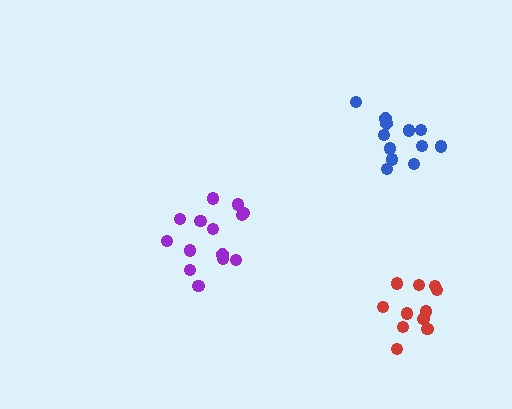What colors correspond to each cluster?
The clusters are colored: blue, red, purple.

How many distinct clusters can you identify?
There are 3 distinct clusters.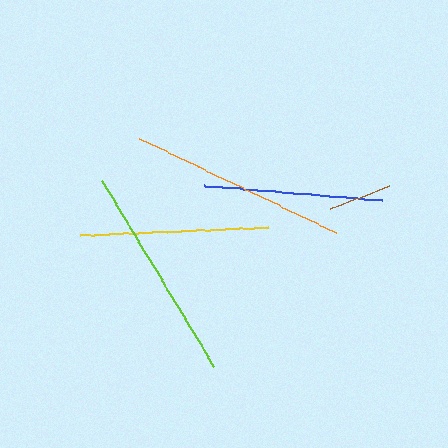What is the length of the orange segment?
The orange segment is approximately 217 pixels long.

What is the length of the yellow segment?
The yellow segment is approximately 188 pixels long.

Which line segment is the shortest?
The brown line is the shortest at approximately 63 pixels.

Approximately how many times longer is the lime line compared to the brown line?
The lime line is approximately 3.5 times the length of the brown line.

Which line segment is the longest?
The orange line is the longest at approximately 217 pixels.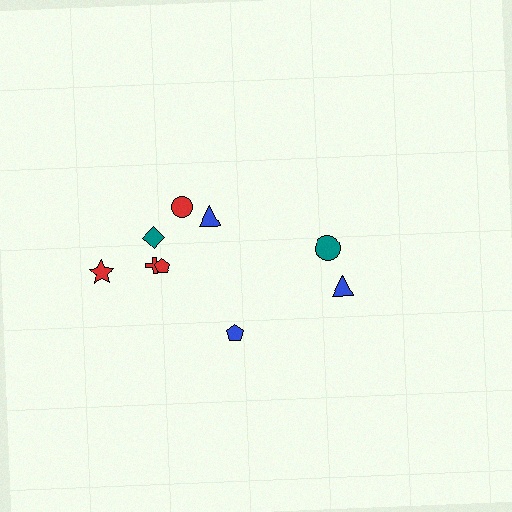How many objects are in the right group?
There are 3 objects.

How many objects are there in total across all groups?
There are 9 objects.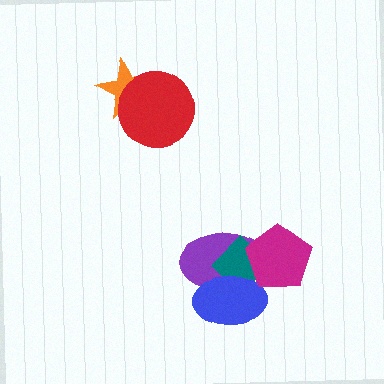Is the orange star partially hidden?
Yes, it is partially covered by another shape.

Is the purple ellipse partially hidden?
Yes, it is partially covered by another shape.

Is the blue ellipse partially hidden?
Yes, it is partially covered by another shape.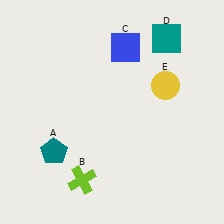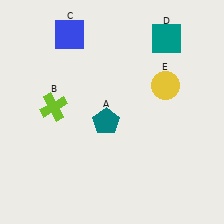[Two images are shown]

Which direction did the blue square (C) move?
The blue square (C) moved left.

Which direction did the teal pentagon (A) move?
The teal pentagon (A) moved right.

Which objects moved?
The objects that moved are: the teal pentagon (A), the lime cross (B), the blue square (C).